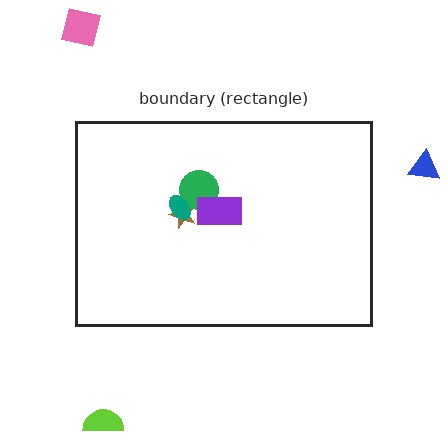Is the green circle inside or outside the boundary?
Inside.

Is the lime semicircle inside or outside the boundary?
Outside.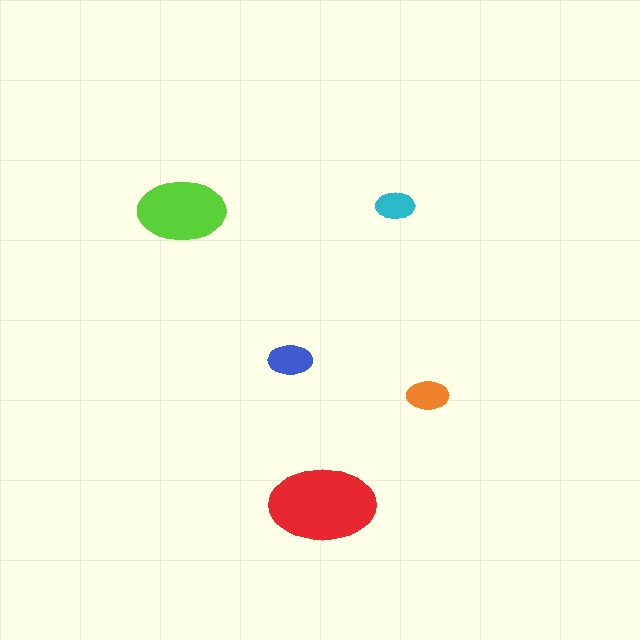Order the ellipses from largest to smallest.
the red one, the lime one, the blue one, the orange one, the cyan one.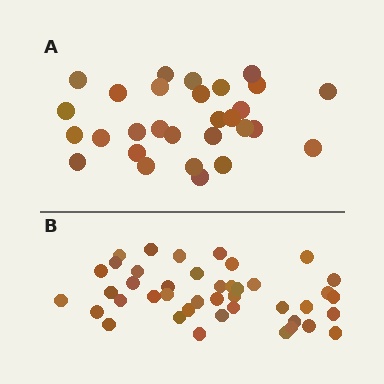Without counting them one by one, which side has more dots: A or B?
Region B (the bottom region) has more dots.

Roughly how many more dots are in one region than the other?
Region B has approximately 15 more dots than region A.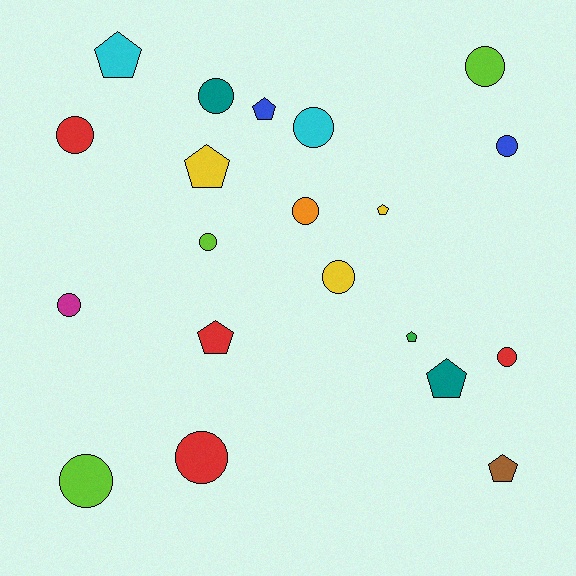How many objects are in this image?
There are 20 objects.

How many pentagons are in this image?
There are 8 pentagons.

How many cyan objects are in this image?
There are 2 cyan objects.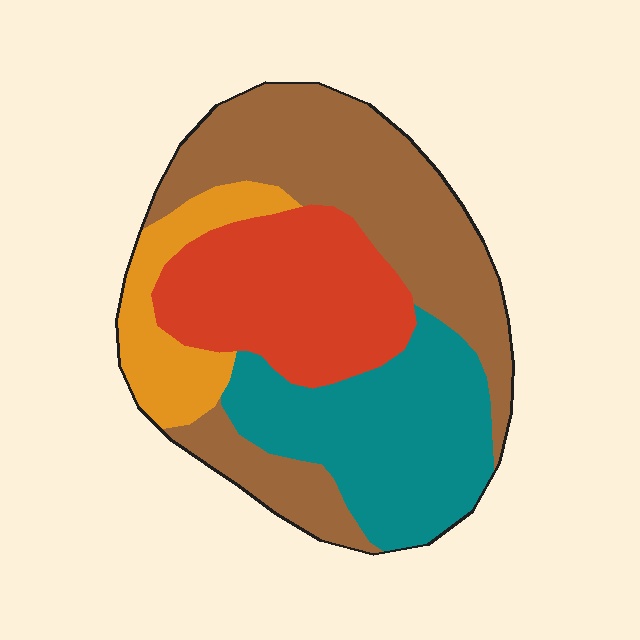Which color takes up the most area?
Brown, at roughly 35%.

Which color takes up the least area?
Orange, at roughly 10%.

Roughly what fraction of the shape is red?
Red takes up about one quarter (1/4) of the shape.